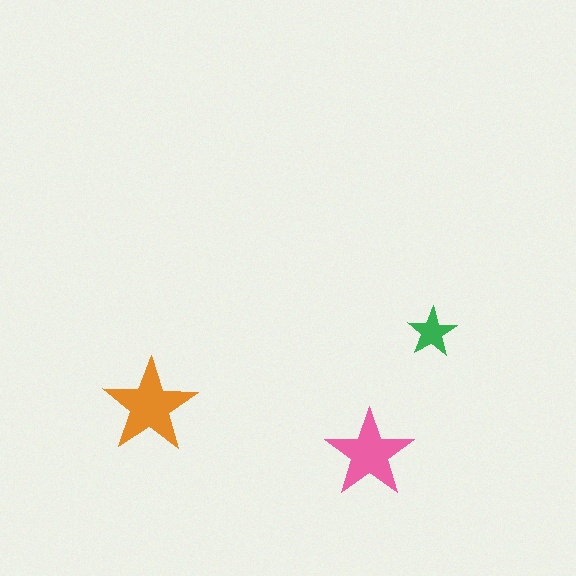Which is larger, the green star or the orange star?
The orange one.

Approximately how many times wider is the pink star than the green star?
About 2 times wider.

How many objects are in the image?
There are 3 objects in the image.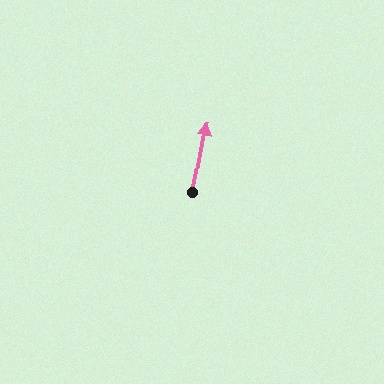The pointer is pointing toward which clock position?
Roughly 12 o'clock.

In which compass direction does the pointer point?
North.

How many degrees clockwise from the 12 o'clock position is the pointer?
Approximately 11 degrees.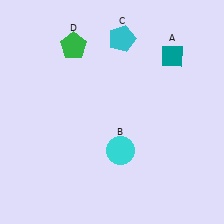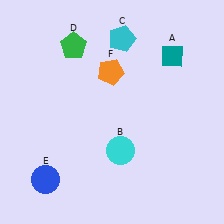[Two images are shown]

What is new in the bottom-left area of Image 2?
A blue circle (E) was added in the bottom-left area of Image 2.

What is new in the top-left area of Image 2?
An orange pentagon (F) was added in the top-left area of Image 2.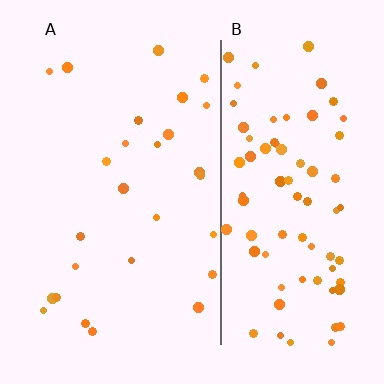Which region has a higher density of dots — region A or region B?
B (the right).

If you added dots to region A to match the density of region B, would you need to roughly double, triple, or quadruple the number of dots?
Approximately triple.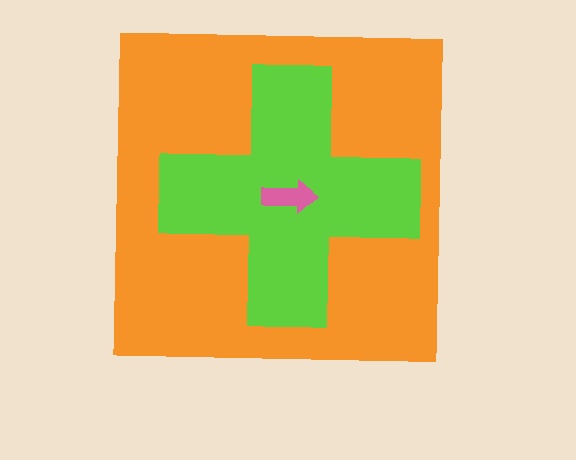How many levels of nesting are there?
3.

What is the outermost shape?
The orange square.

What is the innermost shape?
The pink arrow.